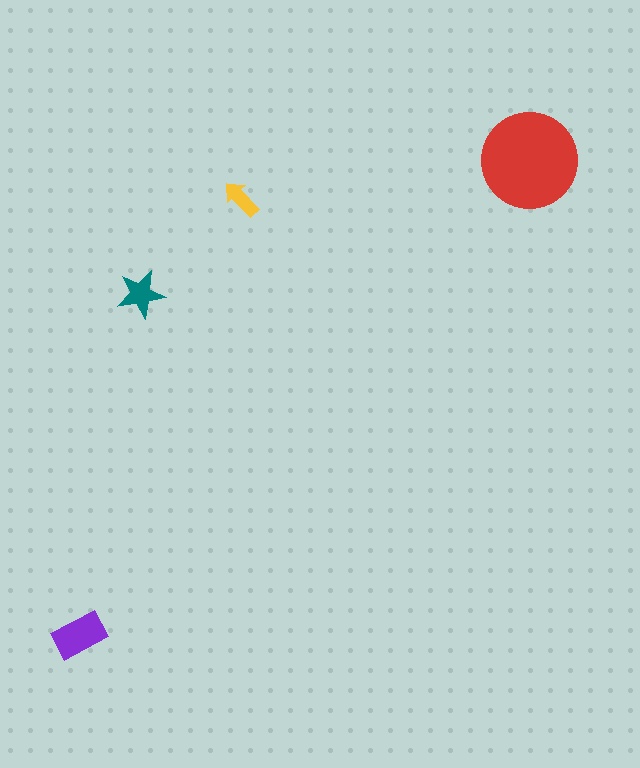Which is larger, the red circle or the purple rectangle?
The red circle.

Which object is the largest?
The red circle.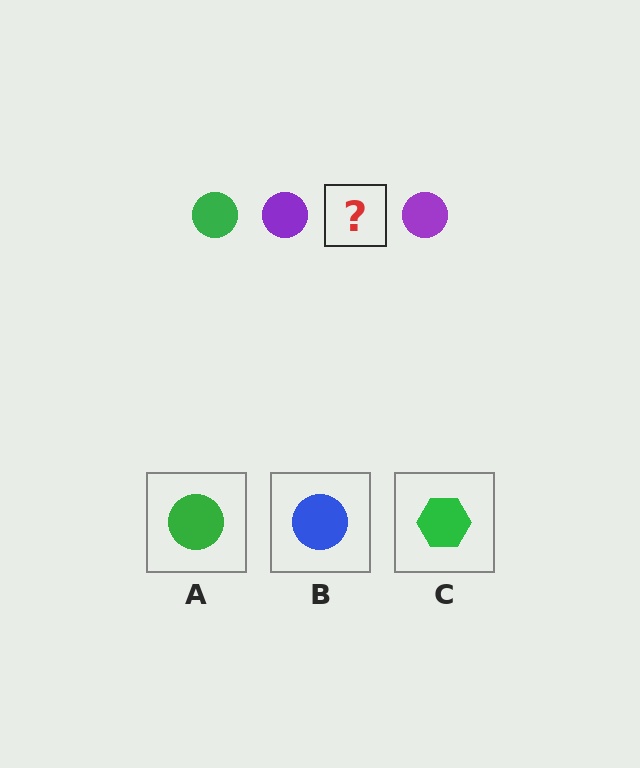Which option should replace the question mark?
Option A.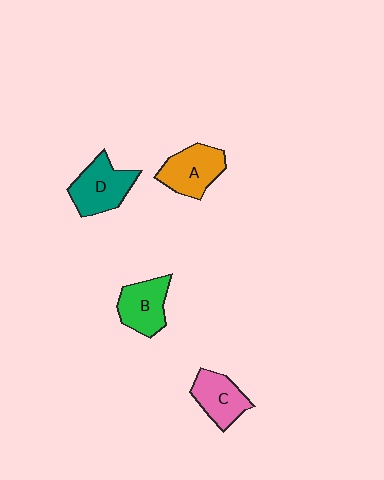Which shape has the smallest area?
Shape C (pink).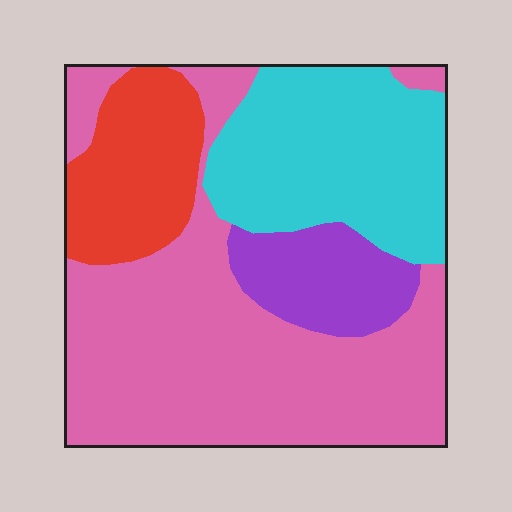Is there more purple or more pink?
Pink.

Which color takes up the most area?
Pink, at roughly 50%.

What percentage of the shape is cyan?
Cyan takes up about one quarter (1/4) of the shape.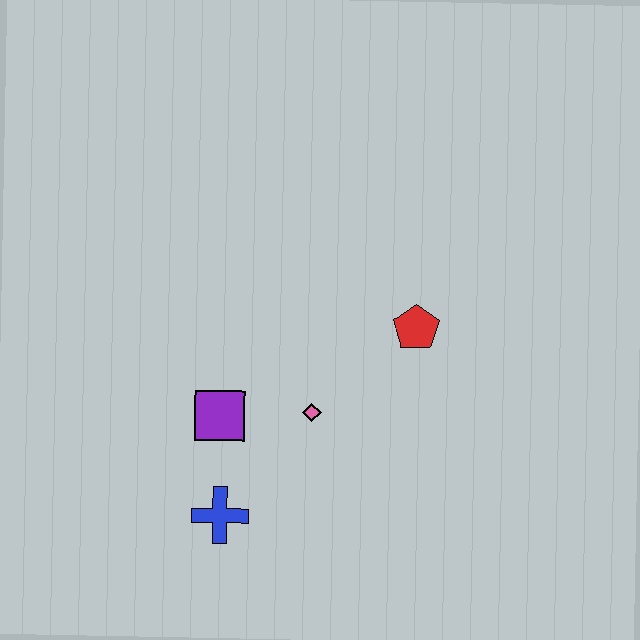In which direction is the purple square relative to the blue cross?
The purple square is above the blue cross.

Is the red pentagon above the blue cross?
Yes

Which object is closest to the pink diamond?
The purple square is closest to the pink diamond.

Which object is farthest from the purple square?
The red pentagon is farthest from the purple square.